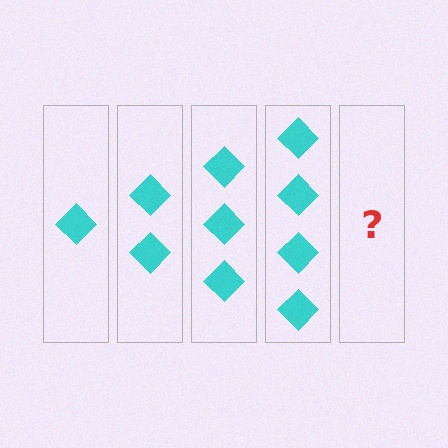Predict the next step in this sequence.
The next step is 5 diamonds.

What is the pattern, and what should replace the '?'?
The pattern is that each step adds one more diamond. The '?' should be 5 diamonds.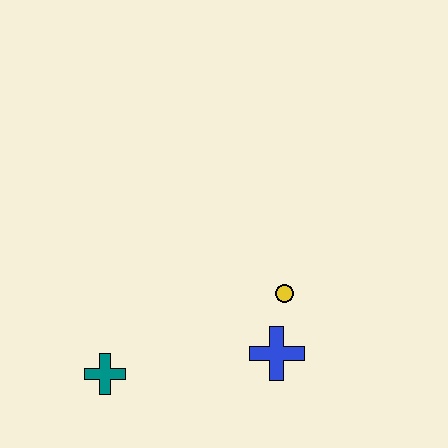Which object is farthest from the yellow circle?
The teal cross is farthest from the yellow circle.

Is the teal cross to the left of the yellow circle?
Yes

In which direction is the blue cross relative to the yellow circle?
The blue cross is below the yellow circle.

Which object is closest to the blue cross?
The yellow circle is closest to the blue cross.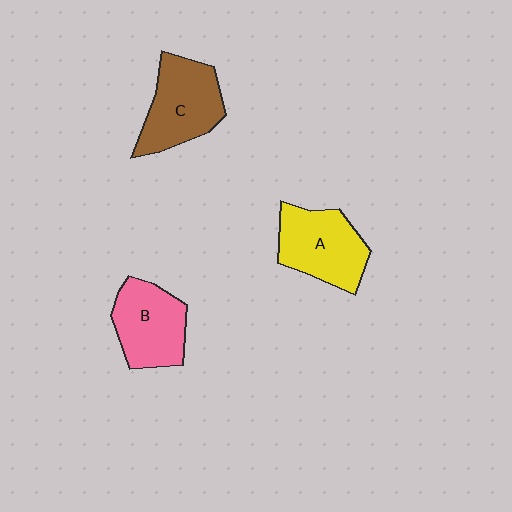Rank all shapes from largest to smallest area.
From largest to smallest: C (brown), A (yellow), B (pink).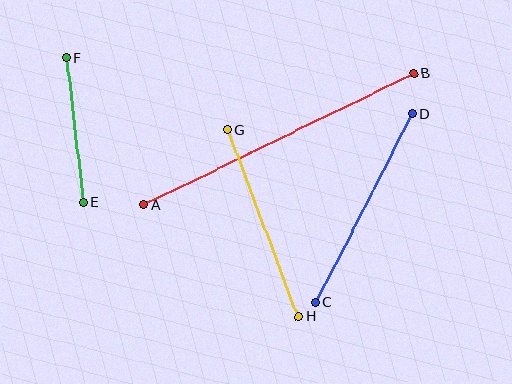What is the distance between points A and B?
The distance is approximately 300 pixels.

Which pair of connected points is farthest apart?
Points A and B are farthest apart.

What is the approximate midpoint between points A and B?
The midpoint is at approximately (279, 139) pixels.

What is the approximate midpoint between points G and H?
The midpoint is at approximately (263, 223) pixels.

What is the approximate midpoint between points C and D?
The midpoint is at approximately (364, 208) pixels.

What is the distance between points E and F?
The distance is approximately 145 pixels.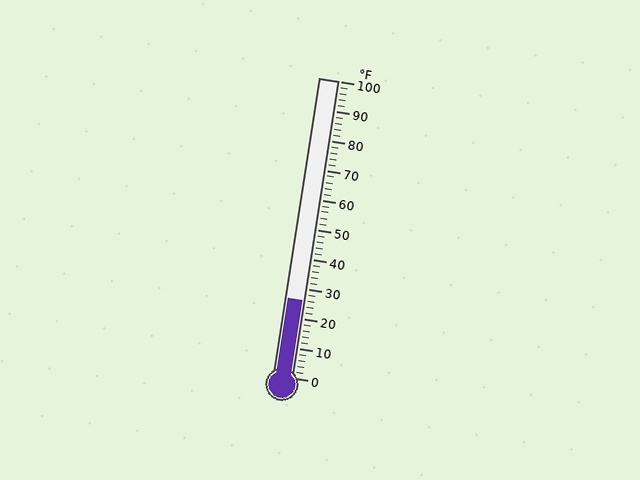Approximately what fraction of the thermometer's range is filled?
The thermometer is filled to approximately 25% of its range.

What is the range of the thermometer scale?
The thermometer scale ranges from 0°F to 100°F.